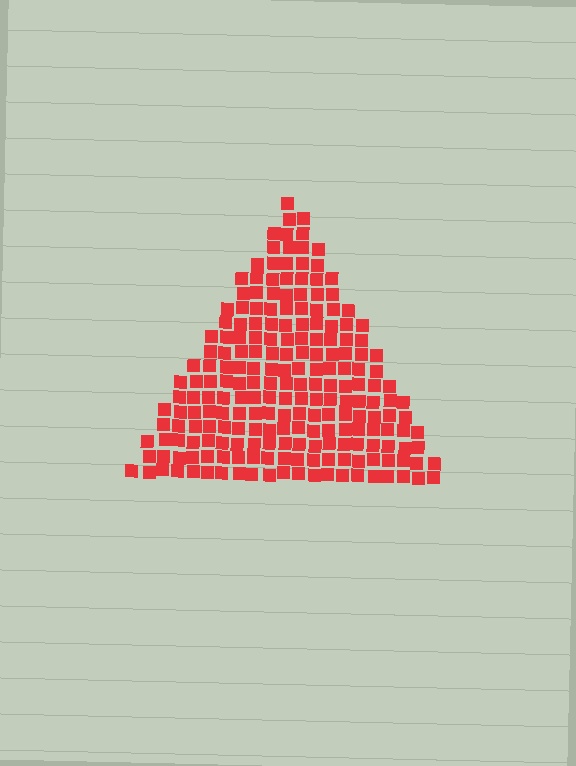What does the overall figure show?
The overall figure shows a triangle.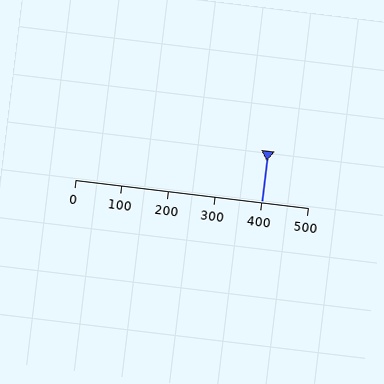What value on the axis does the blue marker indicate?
The marker indicates approximately 400.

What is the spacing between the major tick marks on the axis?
The major ticks are spaced 100 apart.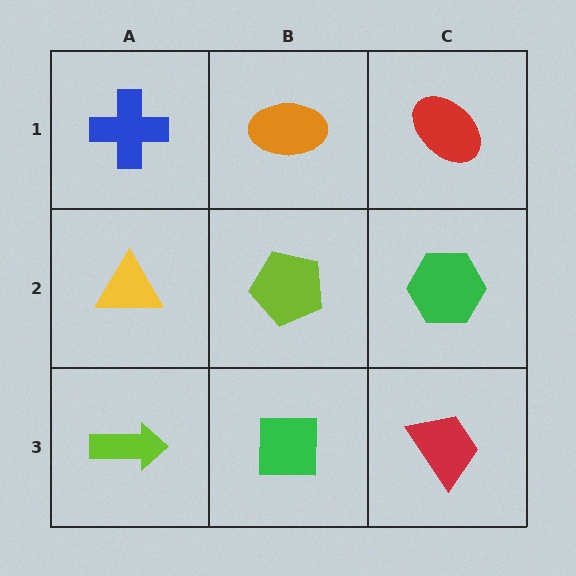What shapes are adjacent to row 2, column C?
A red ellipse (row 1, column C), a red trapezoid (row 3, column C), a lime pentagon (row 2, column B).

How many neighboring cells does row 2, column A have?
3.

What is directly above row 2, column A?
A blue cross.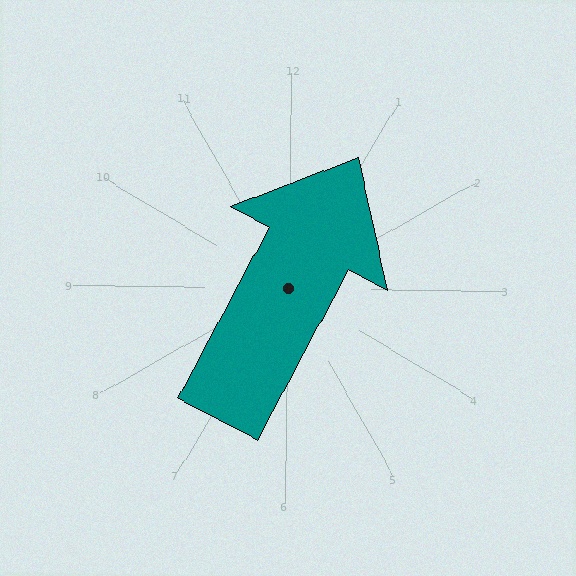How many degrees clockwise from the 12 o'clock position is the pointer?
Approximately 27 degrees.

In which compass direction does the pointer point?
Northeast.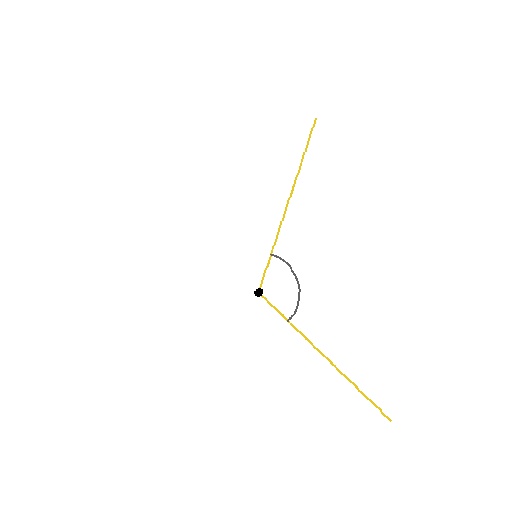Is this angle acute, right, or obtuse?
It is obtuse.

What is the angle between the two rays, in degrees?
Approximately 116 degrees.